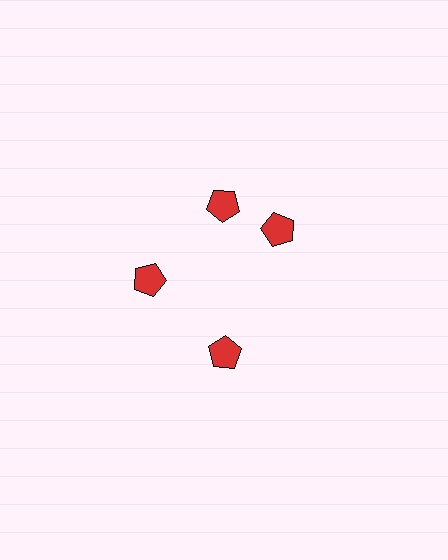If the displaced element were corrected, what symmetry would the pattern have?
It would have 4-fold rotational symmetry — the pattern would map onto itself every 90 degrees.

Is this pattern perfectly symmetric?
No. The 4 red pentagons are arranged in a ring, but one element near the 3 o'clock position is rotated out of alignment along the ring, breaking the 4-fold rotational symmetry.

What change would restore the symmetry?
The symmetry would be restored by rotating it back into even spacing with its neighbors so that all 4 pentagons sit at equal angles and equal distance from the center.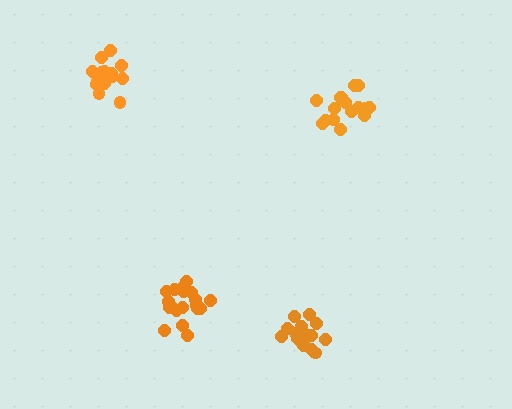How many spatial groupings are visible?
There are 4 spatial groupings.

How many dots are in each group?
Group 1: 19 dots, Group 2: 16 dots, Group 3: 18 dots, Group 4: 15 dots (68 total).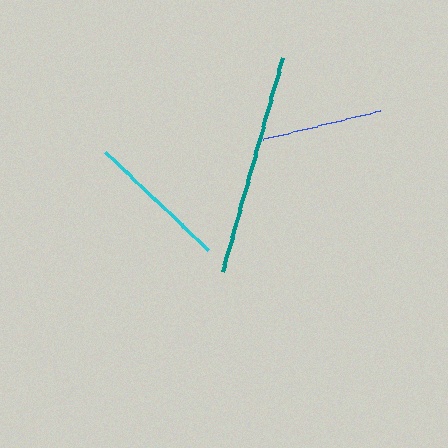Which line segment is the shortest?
The blue line is the shortest at approximately 120 pixels.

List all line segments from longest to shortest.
From longest to shortest: teal, cyan, blue.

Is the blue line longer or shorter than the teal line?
The teal line is longer than the blue line.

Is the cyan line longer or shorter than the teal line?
The teal line is longer than the cyan line.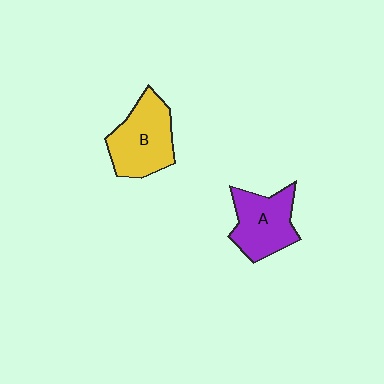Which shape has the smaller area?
Shape A (purple).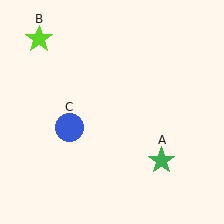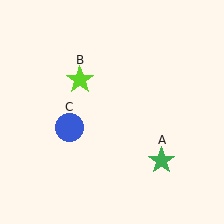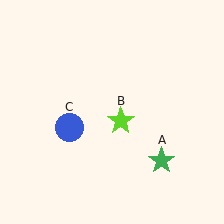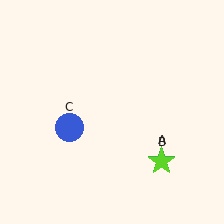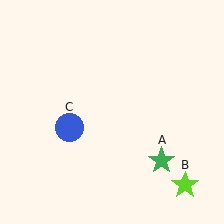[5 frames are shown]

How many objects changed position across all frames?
1 object changed position: lime star (object B).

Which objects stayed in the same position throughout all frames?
Green star (object A) and blue circle (object C) remained stationary.